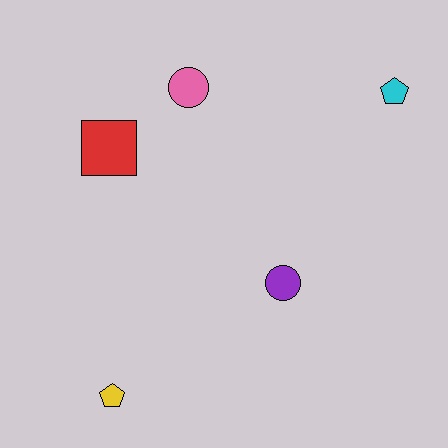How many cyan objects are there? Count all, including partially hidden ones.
There is 1 cyan object.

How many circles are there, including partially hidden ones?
There are 2 circles.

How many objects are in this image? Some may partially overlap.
There are 5 objects.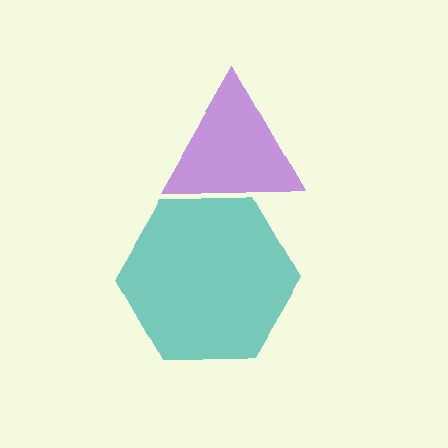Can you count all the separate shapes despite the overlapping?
Yes, there are 2 separate shapes.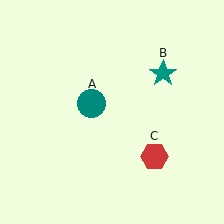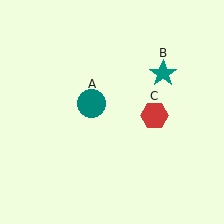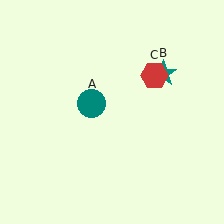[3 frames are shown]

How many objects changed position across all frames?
1 object changed position: red hexagon (object C).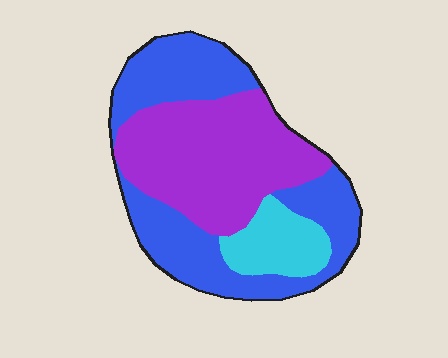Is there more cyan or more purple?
Purple.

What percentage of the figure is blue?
Blue covers roughly 45% of the figure.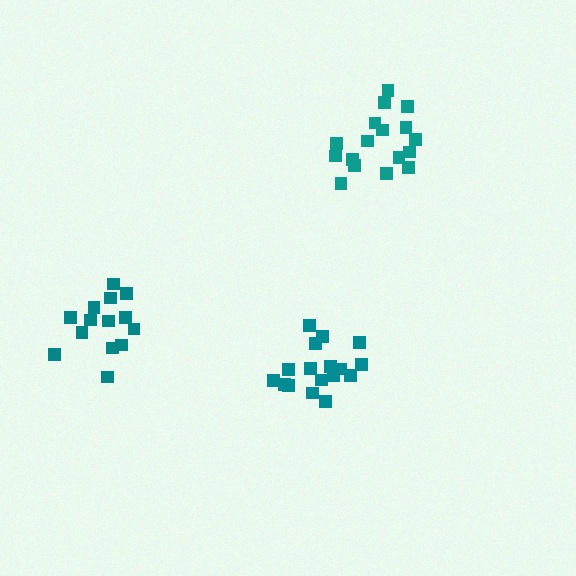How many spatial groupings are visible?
There are 3 spatial groupings.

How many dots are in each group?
Group 1: 17 dots, Group 2: 17 dots, Group 3: 14 dots (48 total).